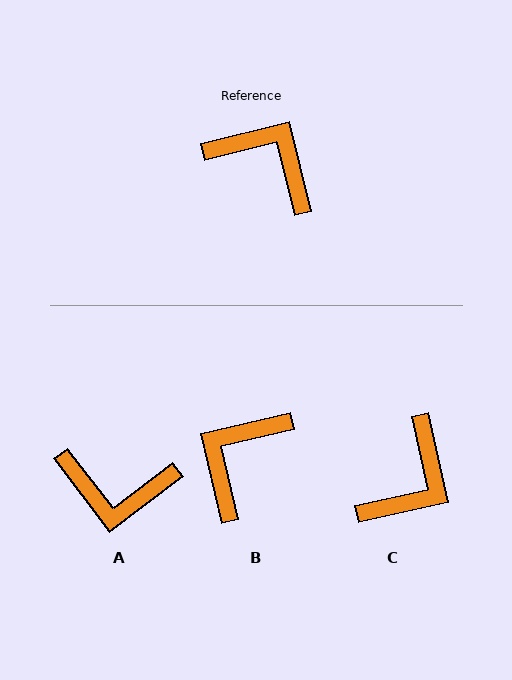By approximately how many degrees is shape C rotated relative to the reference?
Approximately 92 degrees clockwise.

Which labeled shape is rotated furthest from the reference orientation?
A, about 157 degrees away.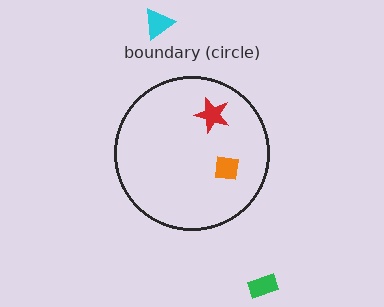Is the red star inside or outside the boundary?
Inside.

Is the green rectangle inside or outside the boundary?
Outside.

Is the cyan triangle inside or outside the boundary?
Outside.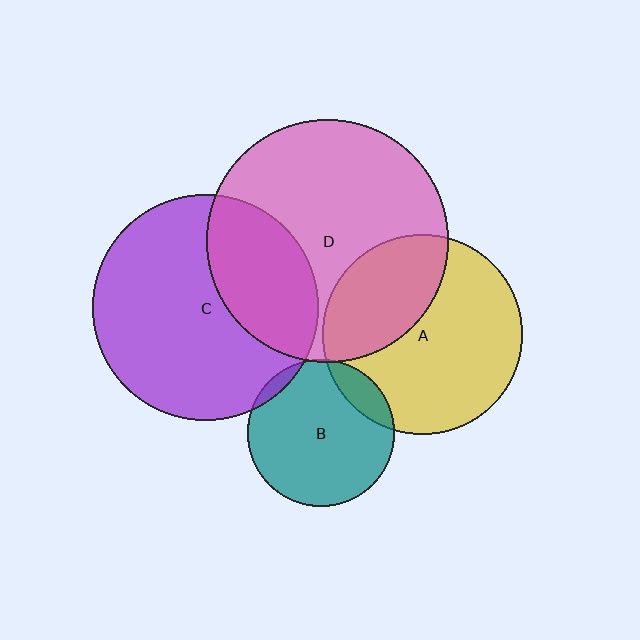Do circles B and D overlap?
Yes.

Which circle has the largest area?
Circle D (pink).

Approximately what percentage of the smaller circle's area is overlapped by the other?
Approximately 5%.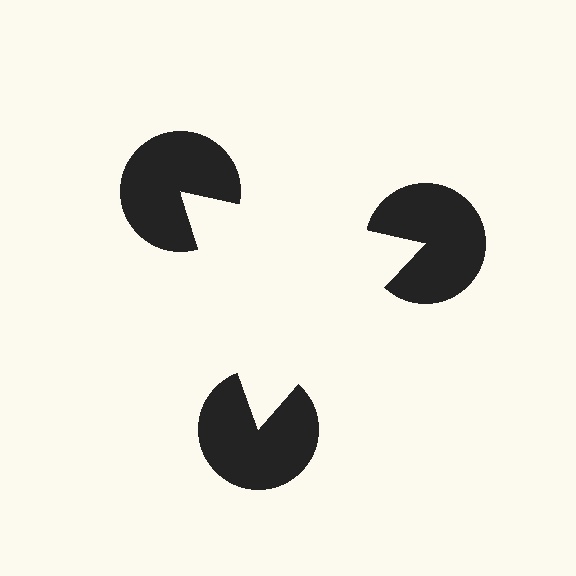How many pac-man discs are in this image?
There are 3 — one at each vertex of the illusory triangle.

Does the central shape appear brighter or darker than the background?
It typically appears slightly brighter than the background, even though no actual brightness change is drawn.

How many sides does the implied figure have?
3 sides.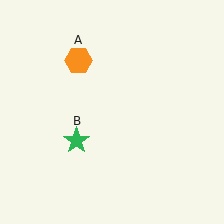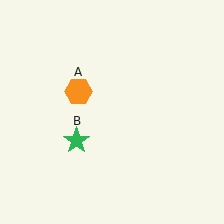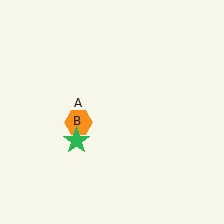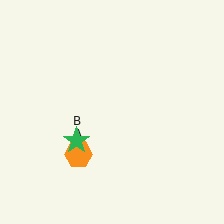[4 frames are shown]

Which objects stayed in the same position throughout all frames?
Green star (object B) remained stationary.